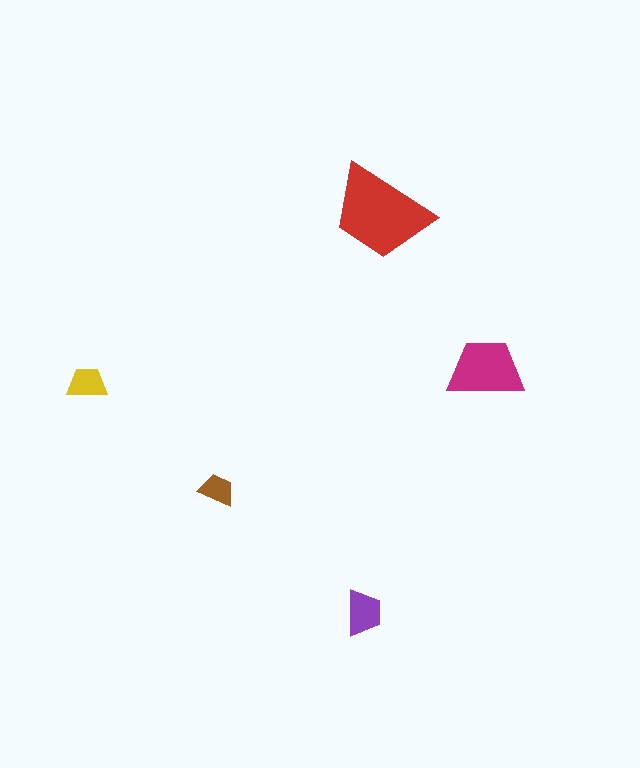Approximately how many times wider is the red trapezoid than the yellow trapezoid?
About 2.5 times wider.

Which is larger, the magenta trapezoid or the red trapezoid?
The red one.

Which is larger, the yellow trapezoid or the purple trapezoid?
The purple one.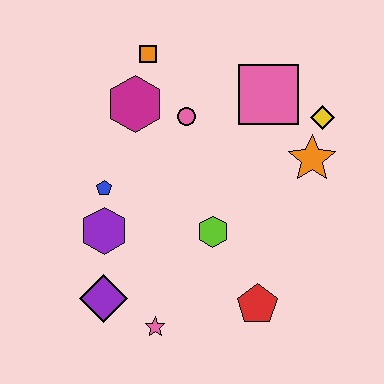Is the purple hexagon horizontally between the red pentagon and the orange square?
No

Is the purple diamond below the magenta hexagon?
Yes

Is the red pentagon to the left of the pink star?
No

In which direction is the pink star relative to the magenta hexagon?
The pink star is below the magenta hexagon.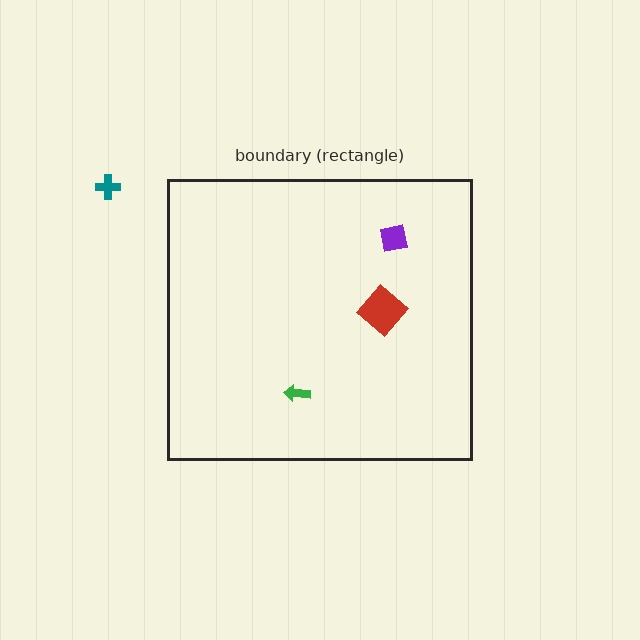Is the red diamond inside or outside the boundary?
Inside.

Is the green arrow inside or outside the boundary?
Inside.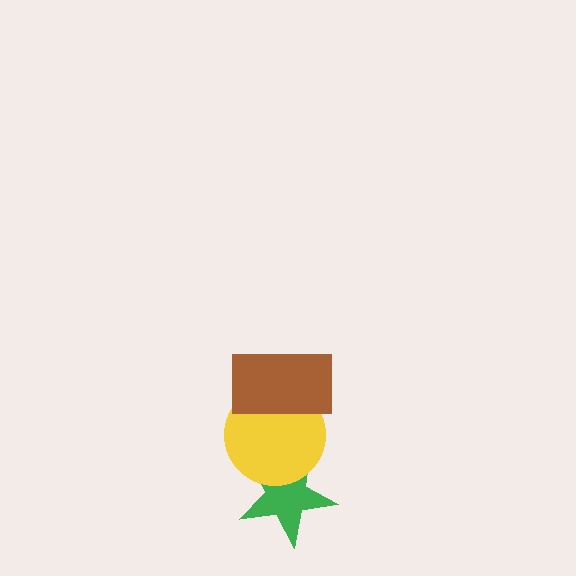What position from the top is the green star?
The green star is 3rd from the top.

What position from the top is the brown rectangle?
The brown rectangle is 1st from the top.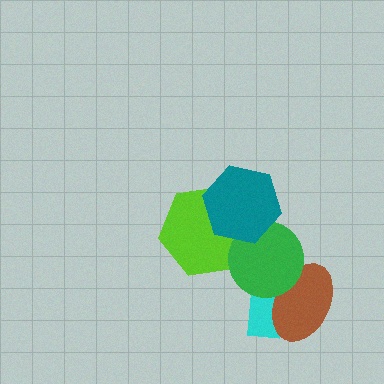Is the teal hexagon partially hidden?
No, no other shape covers it.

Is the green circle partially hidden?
Yes, it is partially covered by another shape.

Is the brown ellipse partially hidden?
Yes, it is partially covered by another shape.